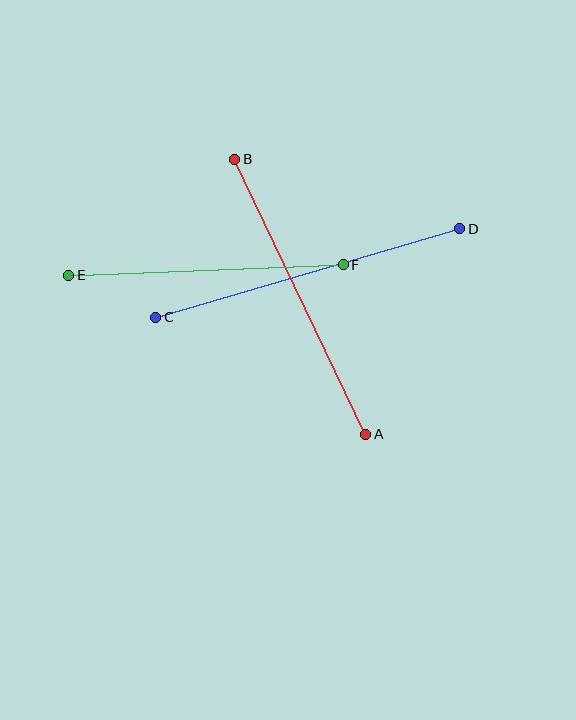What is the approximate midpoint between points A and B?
The midpoint is at approximately (300, 297) pixels.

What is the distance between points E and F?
The distance is approximately 275 pixels.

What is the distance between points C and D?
The distance is approximately 317 pixels.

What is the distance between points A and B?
The distance is approximately 305 pixels.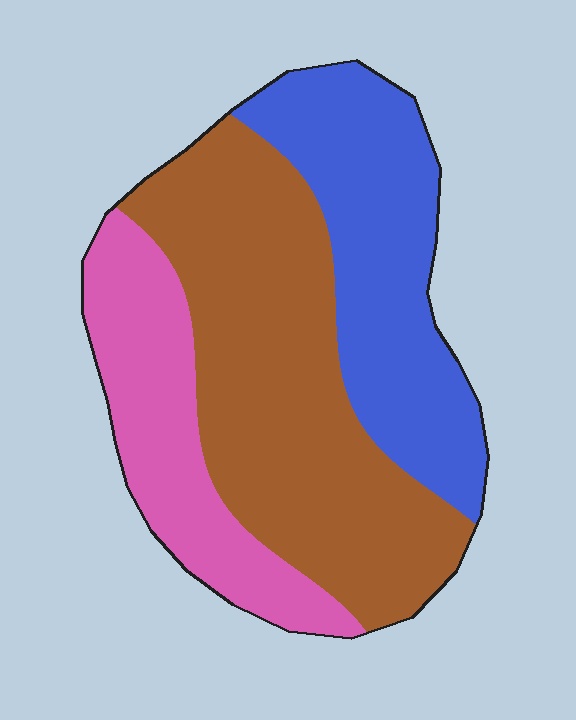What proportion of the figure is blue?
Blue takes up about one third (1/3) of the figure.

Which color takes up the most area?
Brown, at roughly 45%.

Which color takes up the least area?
Pink, at roughly 25%.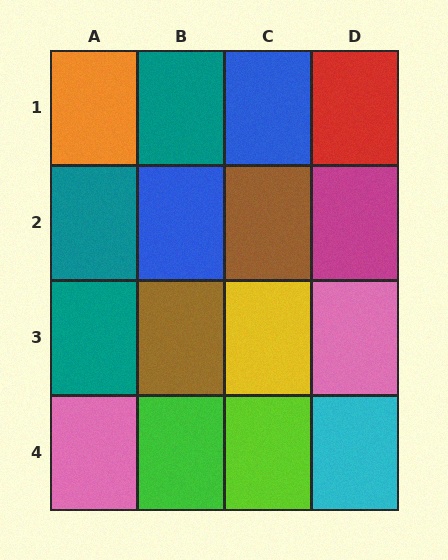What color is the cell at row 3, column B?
Brown.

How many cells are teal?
3 cells are teal.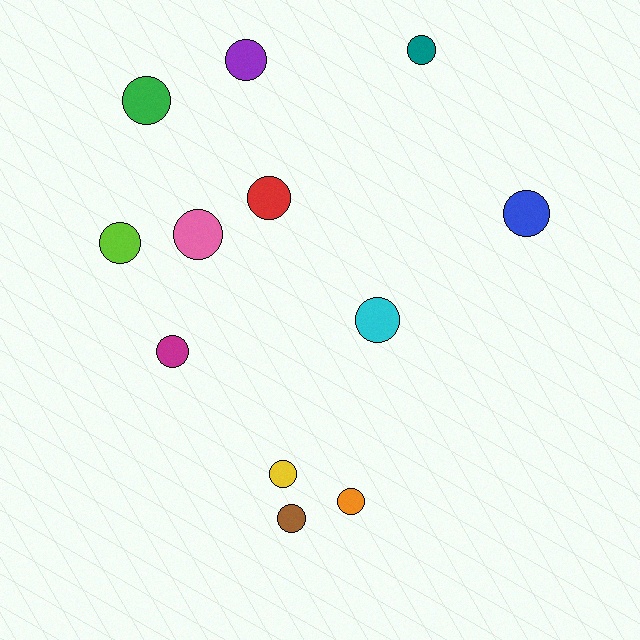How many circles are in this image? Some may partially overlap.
There are 12 circles.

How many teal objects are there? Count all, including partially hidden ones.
There is 1 teal object.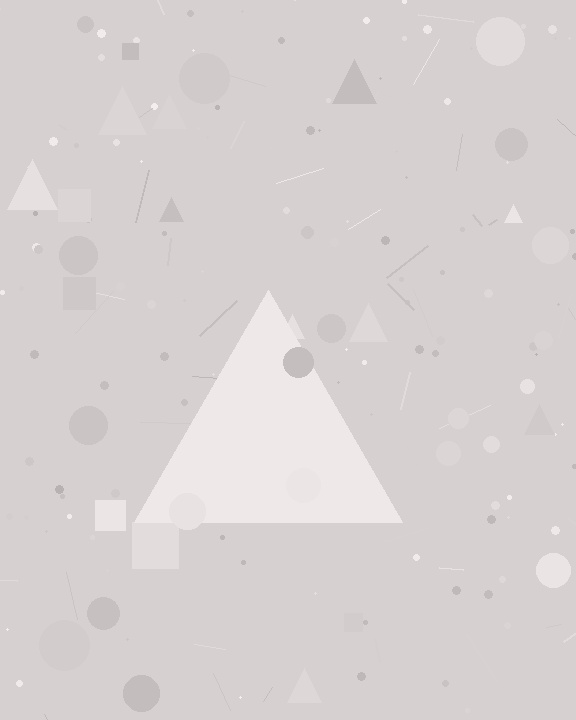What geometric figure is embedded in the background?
A triangle is embedded in the background.